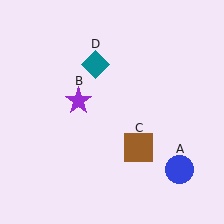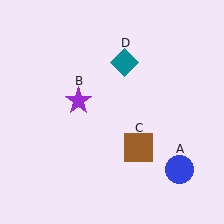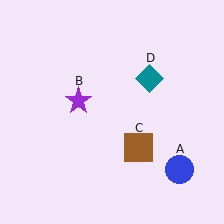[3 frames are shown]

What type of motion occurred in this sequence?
The teal diamond (object D) rotated clockwise around the center of the scene.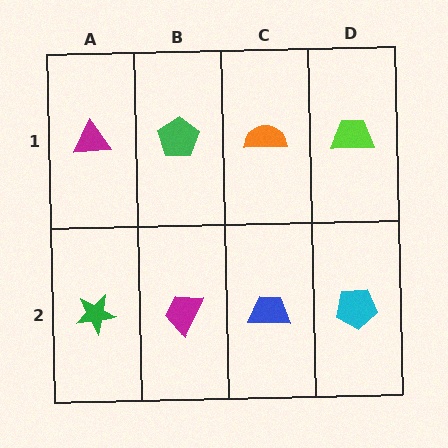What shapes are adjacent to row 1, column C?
A blue trapezoid (row 2, column C), a green pentagon (row 1, column B), a lime trapezoid (row 1, column D).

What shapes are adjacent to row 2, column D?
A lime trapezoid (row 1, column D), a blue trapezoid (row 2, column C).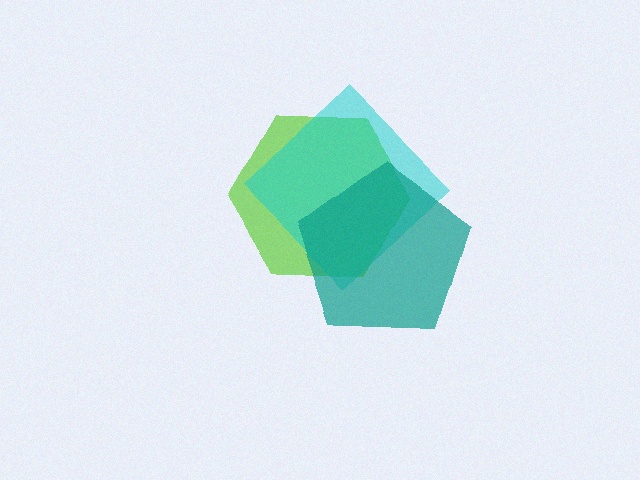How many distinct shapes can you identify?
There are 3 distinct shapes: a lime hexagon, a cyan diamond, a teal pentagon.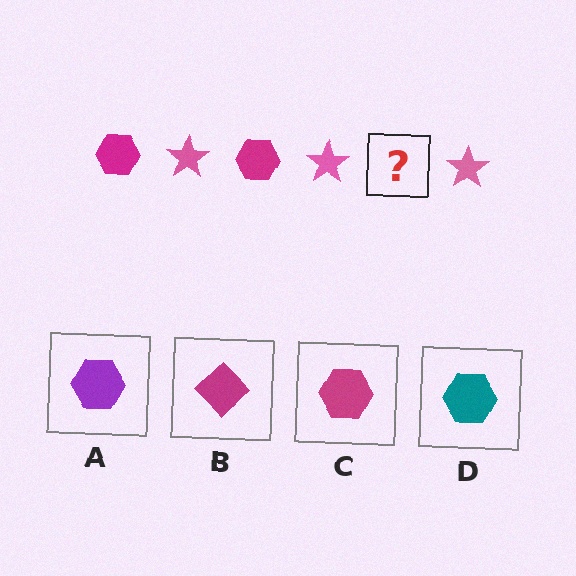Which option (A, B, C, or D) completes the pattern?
C.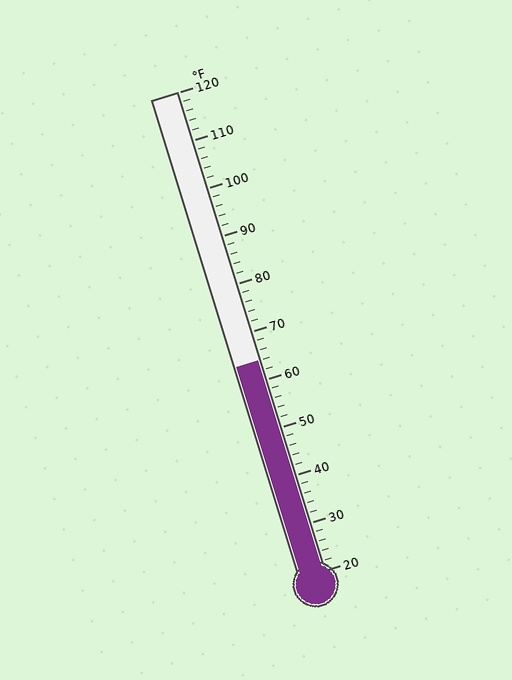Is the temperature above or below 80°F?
The temperature is below 80°F.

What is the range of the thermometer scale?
The thermometer scale ranges from 20°F to 120°F.